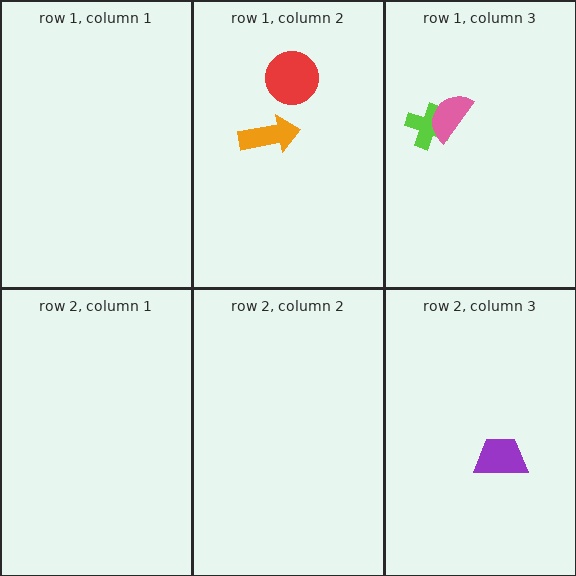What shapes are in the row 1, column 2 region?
The red circle, the orange arrow.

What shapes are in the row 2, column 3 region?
The purple trapezoid.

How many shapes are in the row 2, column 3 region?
1.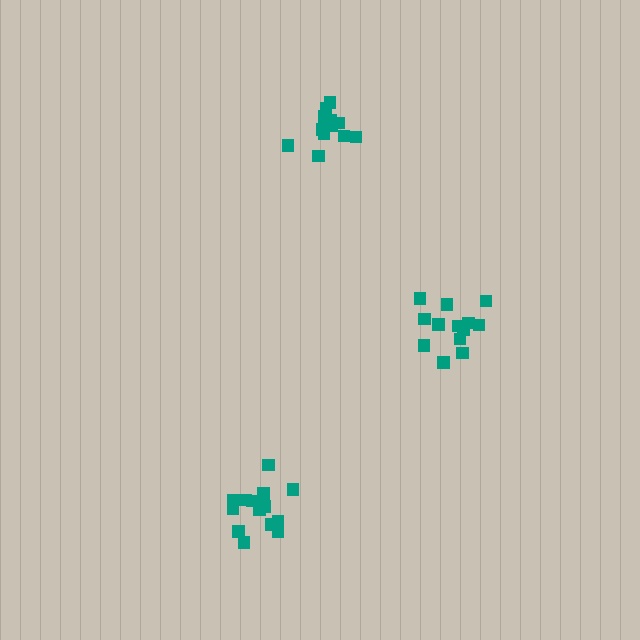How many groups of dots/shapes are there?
There are 3 groups.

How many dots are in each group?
Group 1: 14 dots, Group 2: 12 dots, Group 3: 13 dots (39 total).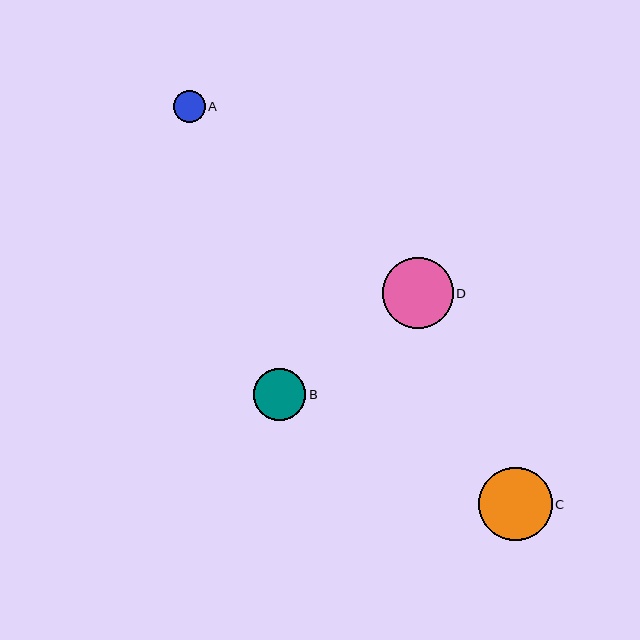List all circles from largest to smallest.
From largest to smallest: C, D, B, A.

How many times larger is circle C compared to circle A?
Circle C is approximately 2.3 times the size of circle A.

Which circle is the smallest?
Circle A is the smallest with a size of approximately 32 pixels.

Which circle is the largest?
Circle C is the largest with a size of approximately 73 pixels.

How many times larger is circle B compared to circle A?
Circle B is approximately 1.6 times the size of circle A.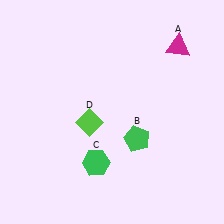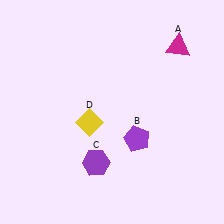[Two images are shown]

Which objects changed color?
B changed from green to purple. C changed from green to purple. D changed from lime to yellow.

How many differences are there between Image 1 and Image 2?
There are 3 differences between the two images.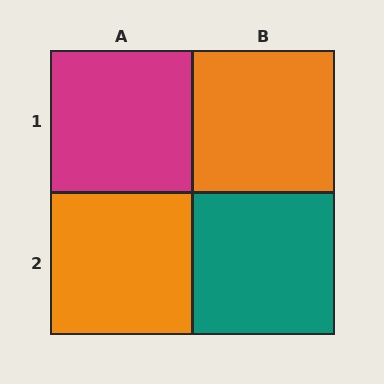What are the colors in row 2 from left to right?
Orange, teal.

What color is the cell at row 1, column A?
Magenta.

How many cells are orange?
2 cells are orange.